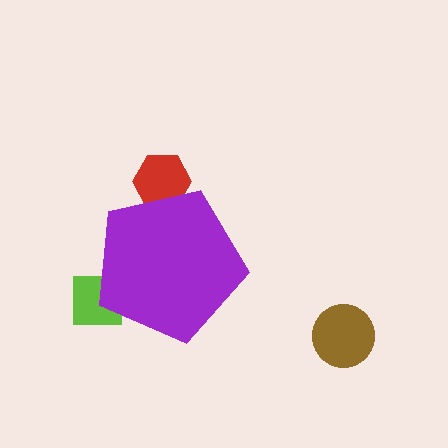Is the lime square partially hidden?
Yes, the lime square is partially hidden behind the purple pentagon.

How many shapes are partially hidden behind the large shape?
2 shapes are partially hidden.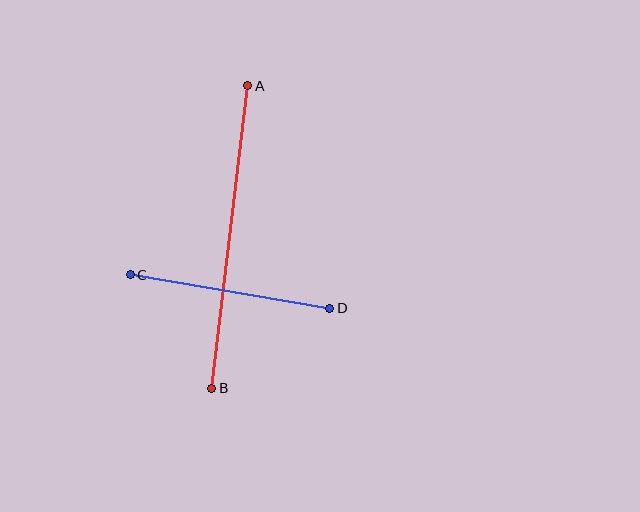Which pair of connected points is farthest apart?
Points A and B are farthest apart.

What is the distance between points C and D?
The distance is approximately 203 pixels.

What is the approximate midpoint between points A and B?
The midpoint is at approximately (230, 237) pixels.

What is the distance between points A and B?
The distance is approximately 305 pixels.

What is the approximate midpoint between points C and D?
The midpoint is at approximately (230, 291) pixels.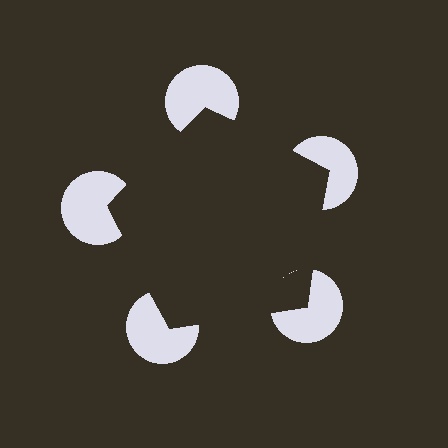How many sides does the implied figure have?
5 sides.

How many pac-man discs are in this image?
There are 5 — one at each vertex of the illusory pentagon.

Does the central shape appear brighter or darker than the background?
It typically appears slightly darker than the background, even though no actual brightness change is drawn.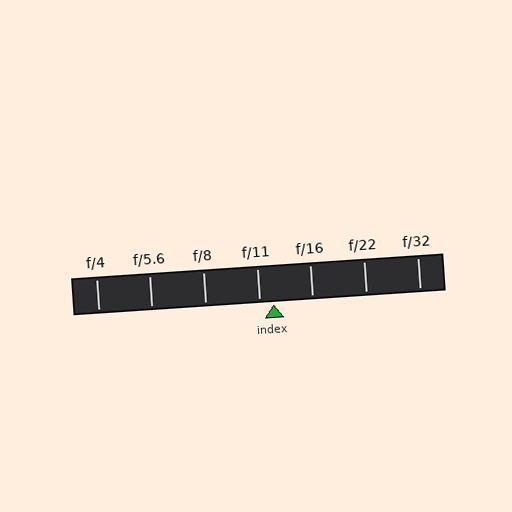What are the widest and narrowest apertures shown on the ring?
The widest aperture shown is f/4 and the narrowest is f/32.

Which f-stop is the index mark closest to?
The index mark is closest to f/11.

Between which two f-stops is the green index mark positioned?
The index mark is between f/11 and f/16.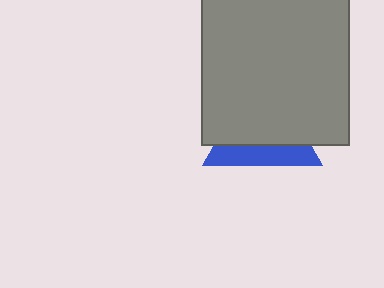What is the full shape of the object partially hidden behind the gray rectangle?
The partially hidden object is a blue triangle.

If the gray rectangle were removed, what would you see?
You would see the complete blue triangle.